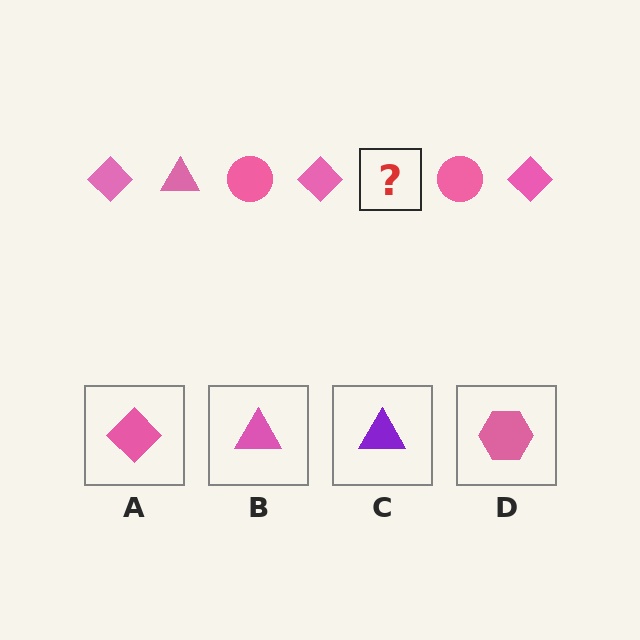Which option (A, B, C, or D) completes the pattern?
B.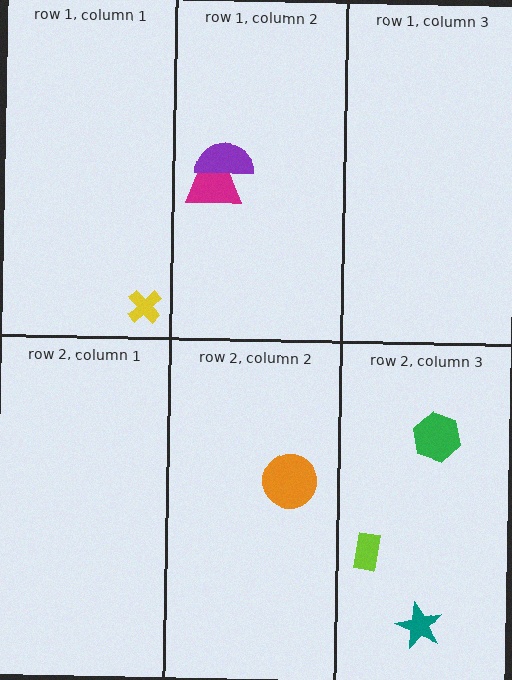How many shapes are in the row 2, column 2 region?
1.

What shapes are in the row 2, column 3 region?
The teal star, the lime rectangle, the green hexagon.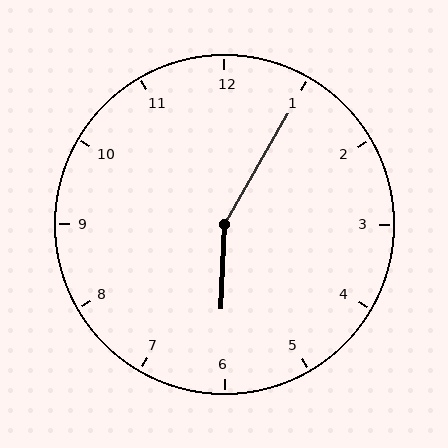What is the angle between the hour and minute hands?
Approximately 152 degrees.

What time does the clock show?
6:05.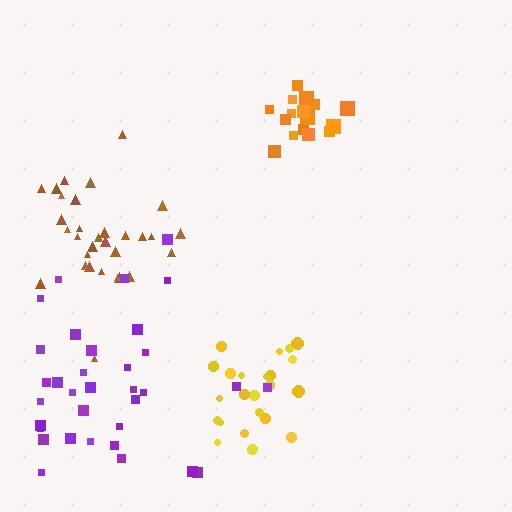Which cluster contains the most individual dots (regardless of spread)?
Purple (34).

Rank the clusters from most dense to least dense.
yellow, orange, brown, purple.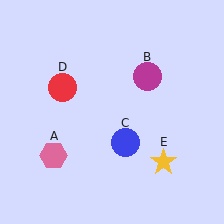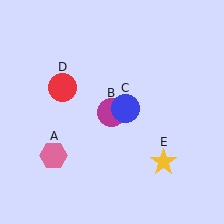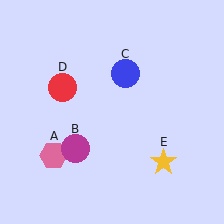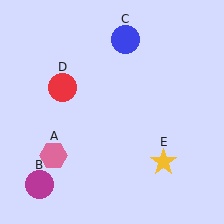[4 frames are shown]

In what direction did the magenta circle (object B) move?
The magenta circle (object B) moved down and to the left.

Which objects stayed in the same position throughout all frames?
Pink hexagon (object A) and red circle (object D) and yellow star (object E) remained stationary.